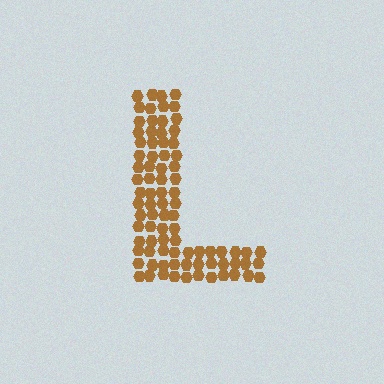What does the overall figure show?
The overall figure shows the letter L.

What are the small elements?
The small elements are hexagons.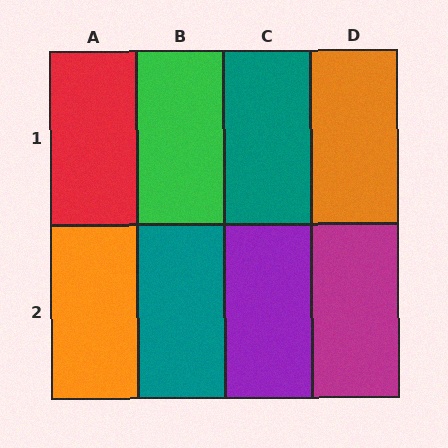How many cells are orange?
2 cells are orange.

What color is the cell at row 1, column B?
Green.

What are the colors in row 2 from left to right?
Orange, teal, purple, magenta.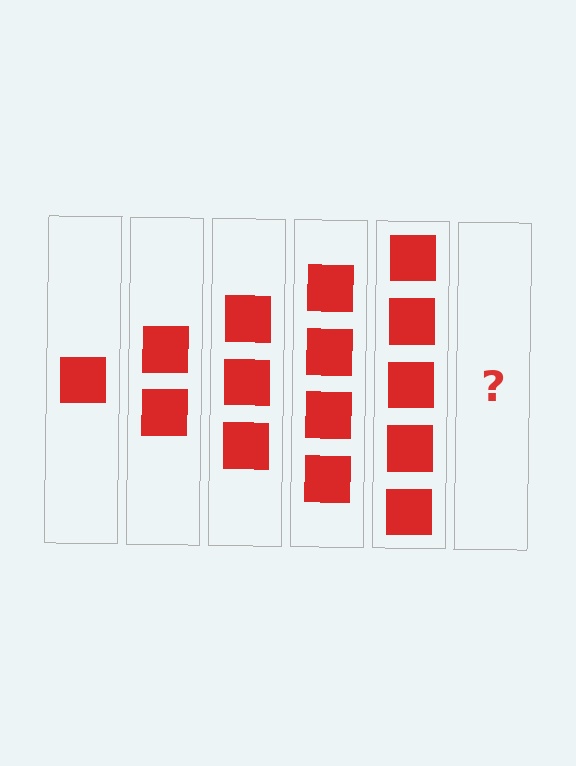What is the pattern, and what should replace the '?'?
The pattern is that each step adds one more square. The '?' should be 6 squares.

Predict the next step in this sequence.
The next step is 6 squares.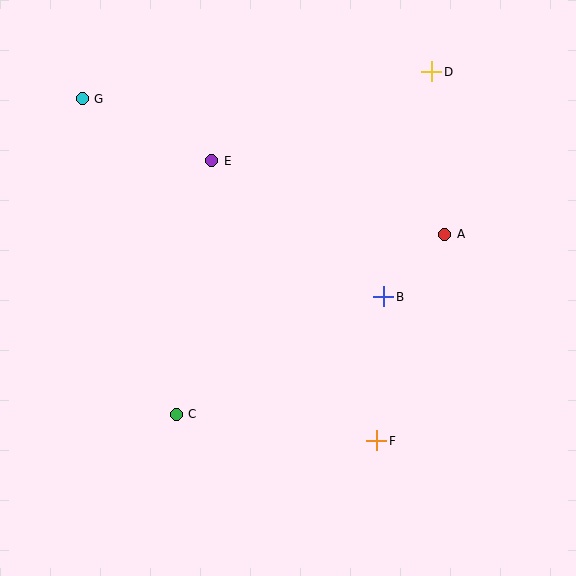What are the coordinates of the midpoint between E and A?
The midpoint between E and A is at (328, 198).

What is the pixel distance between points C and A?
The distance between C and A is 323 pixels.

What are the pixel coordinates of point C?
Point C is at (176, 414).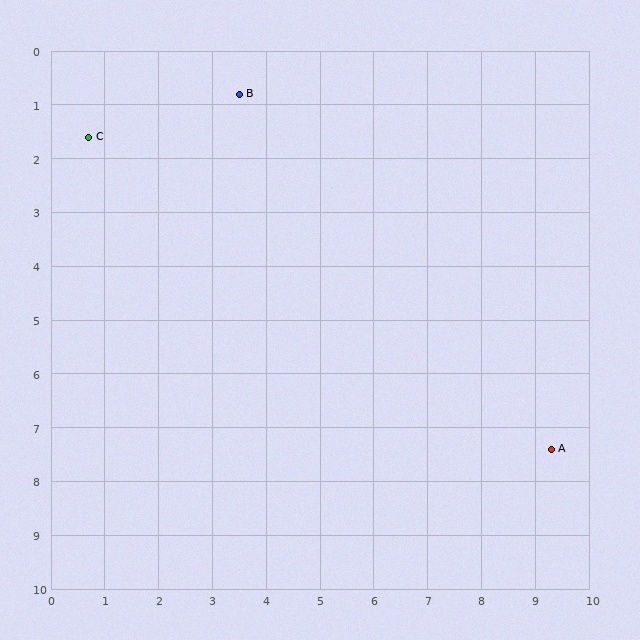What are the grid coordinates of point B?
Point B is at approximately (3.5, 0.8).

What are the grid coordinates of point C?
Point C is at approximately (0.7, 1.6).